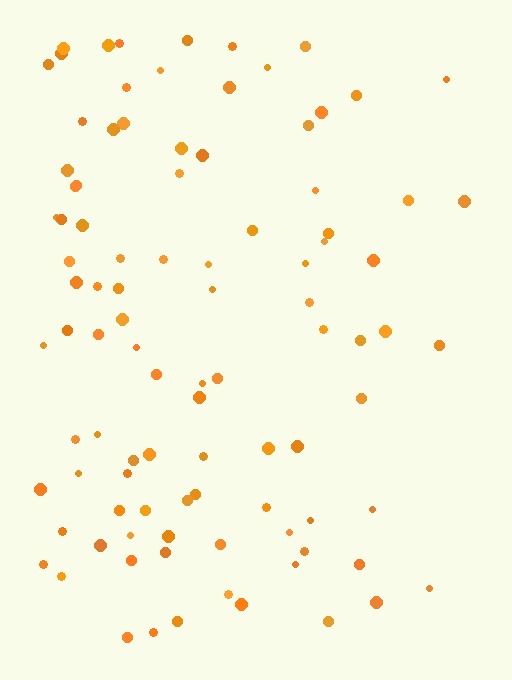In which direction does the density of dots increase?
From right to left, with the left side densest.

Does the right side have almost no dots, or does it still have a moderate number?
Still a moderate number, just noticeably fewer than the left.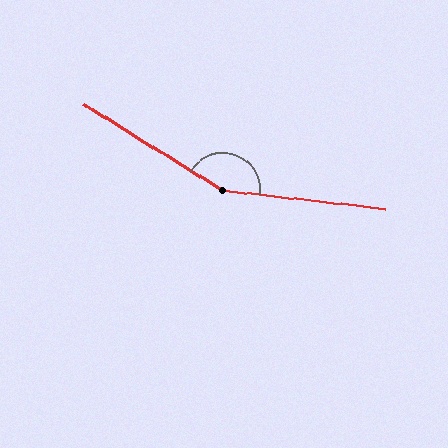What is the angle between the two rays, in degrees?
Approximately 154 degrees.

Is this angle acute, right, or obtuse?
It is obtuse.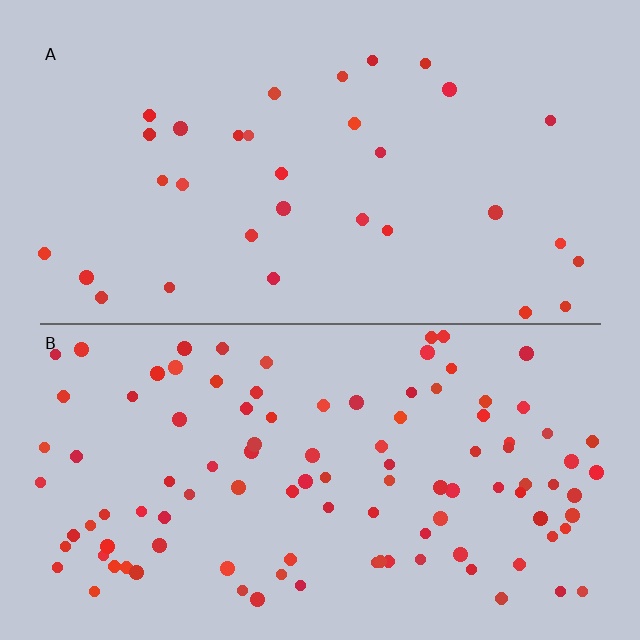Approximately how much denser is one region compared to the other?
Approximately 3.3× — region B over region A.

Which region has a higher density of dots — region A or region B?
B (the bottom).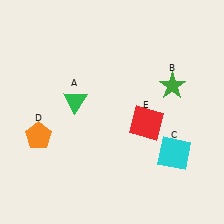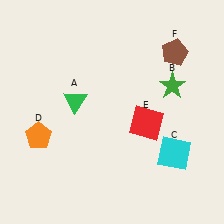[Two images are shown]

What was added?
A brown pentagon (F) was added in Image 2.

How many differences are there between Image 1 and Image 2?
There is 1 difference between the two images.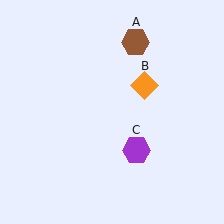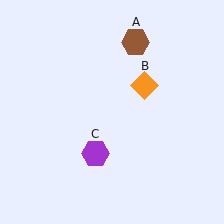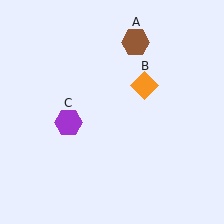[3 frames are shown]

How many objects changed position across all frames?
1 object changed position: purple hexagon (object C).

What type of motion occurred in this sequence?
The purple hexagon (object C) rotated clockwise around the center of the scene.